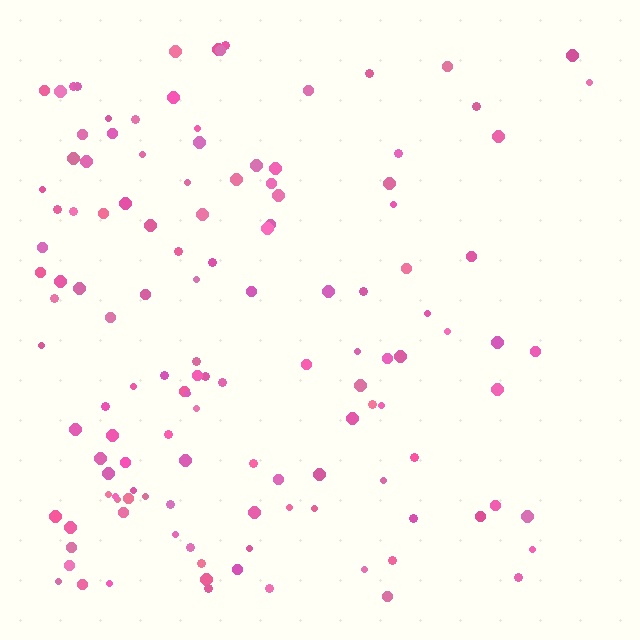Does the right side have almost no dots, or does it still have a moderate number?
Still a moderate number, just noticeably fewer than the left.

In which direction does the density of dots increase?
From right to left, with the left side densest.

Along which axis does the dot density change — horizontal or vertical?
Horizontal.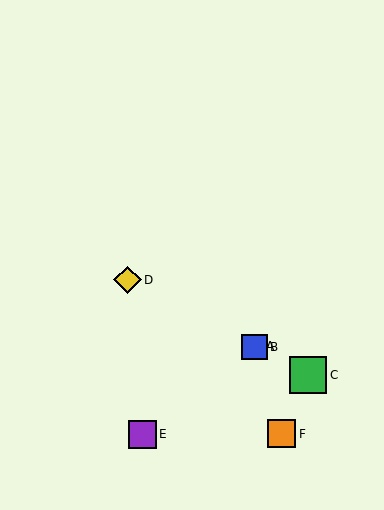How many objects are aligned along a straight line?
4 objects (A, B, C, D) are aligned along a straight line.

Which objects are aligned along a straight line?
Objects A, B, C, D are aligned along a straight line.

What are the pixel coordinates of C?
Object C is at (308, 375).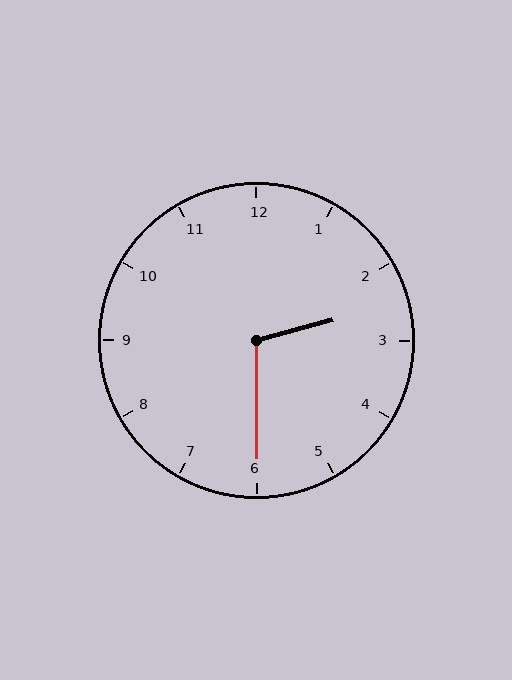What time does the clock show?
2:30.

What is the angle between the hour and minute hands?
Approximately 105 degrees.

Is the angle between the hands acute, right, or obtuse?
It is obtuse.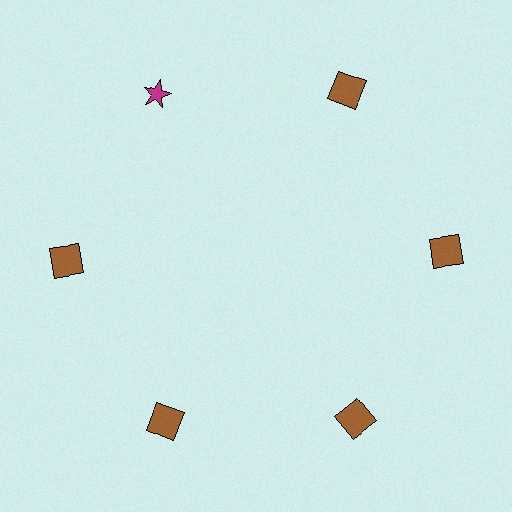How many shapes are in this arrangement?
There are 6 shapes arranged in a ring pattern.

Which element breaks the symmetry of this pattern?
The magenta star at roughly the 11 o'clock position breaks the symmetry. All other shapes are brown squares.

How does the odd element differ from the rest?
It differs in both color (magenta instead of brown) and shape (star instead of square).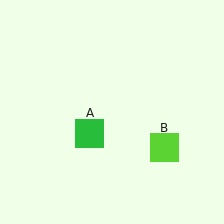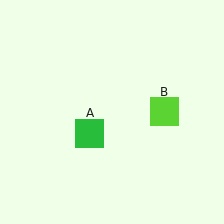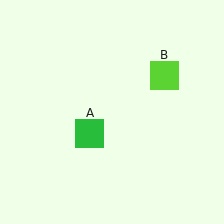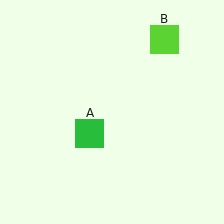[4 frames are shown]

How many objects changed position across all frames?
1 object changed position: lime square (object B).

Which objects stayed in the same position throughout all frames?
Green square (object A) remained stationary.